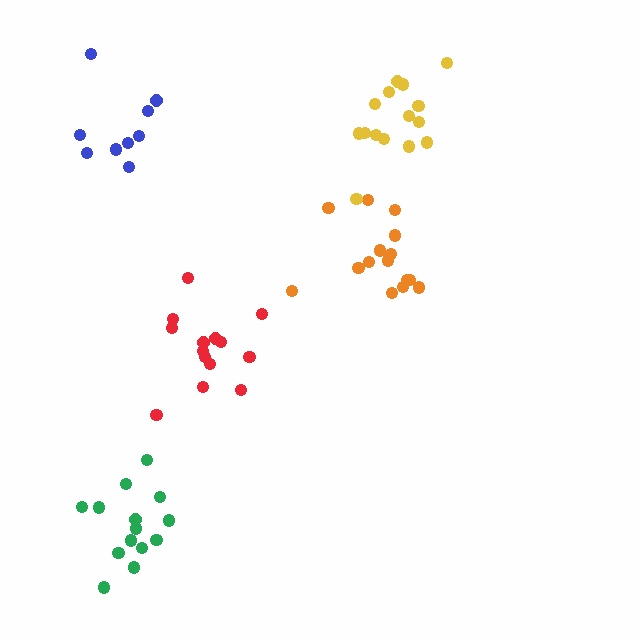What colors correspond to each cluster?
The clusters are colored: red, orange, blue, yellow, green.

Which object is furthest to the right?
The yellow cluster is rightmost.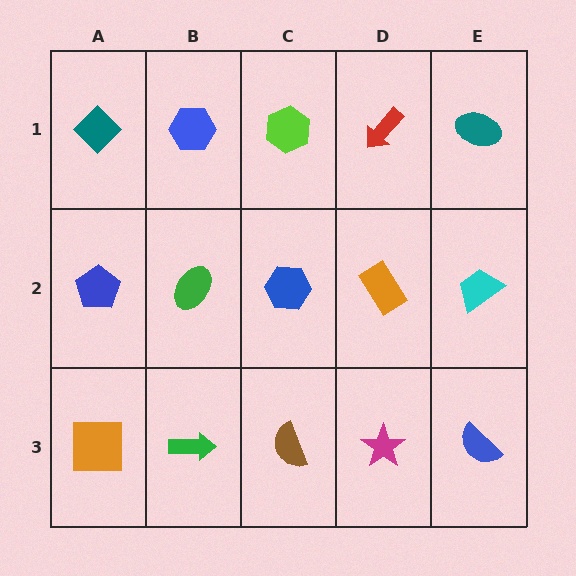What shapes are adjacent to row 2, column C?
A lime hexagon (row 1, column C), a brown semicircle (row 3, column C), a green ellipse (row 2, column B), an orange rectangle (row 2, column D).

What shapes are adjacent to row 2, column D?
A red arrow (row 1, column D), a magenta star (row 3, column D), a blue hexagon (row 2, column C), a cyan trapezoid (row 2, column E).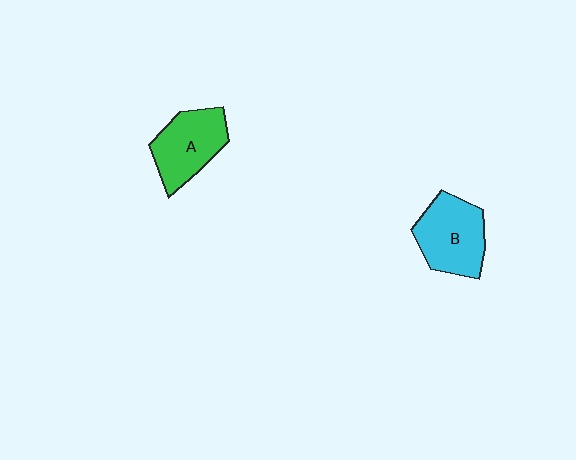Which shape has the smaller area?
Shape A (green).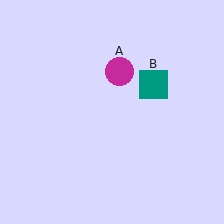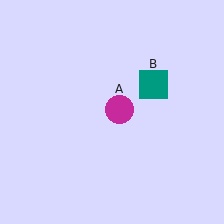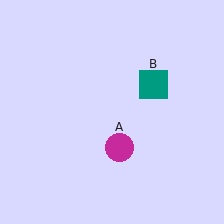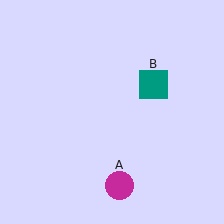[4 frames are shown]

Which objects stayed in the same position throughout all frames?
Teal square (object B) remained stationary.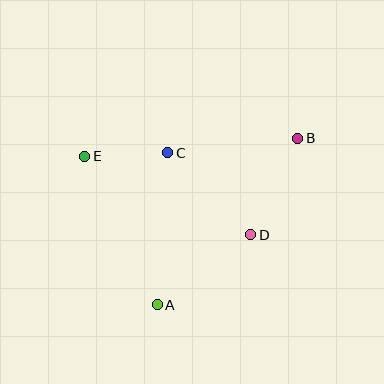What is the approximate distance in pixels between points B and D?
The distance between B and D is approximately 108 pixels.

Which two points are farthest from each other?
Points A and B are farthest from each other.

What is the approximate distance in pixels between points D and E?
The distance between D and E is approximately 184 pixels.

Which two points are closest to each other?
Points C and E are closest to each other.